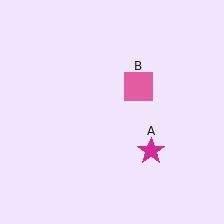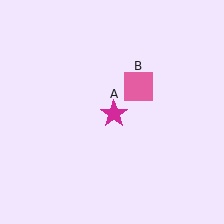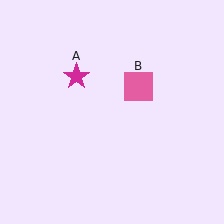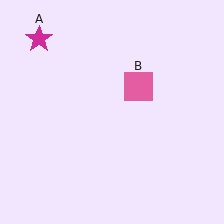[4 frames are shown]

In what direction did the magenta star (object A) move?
The magenta star (object A) moved up and to the left.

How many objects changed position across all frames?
1 object changed position: magenta star (object A).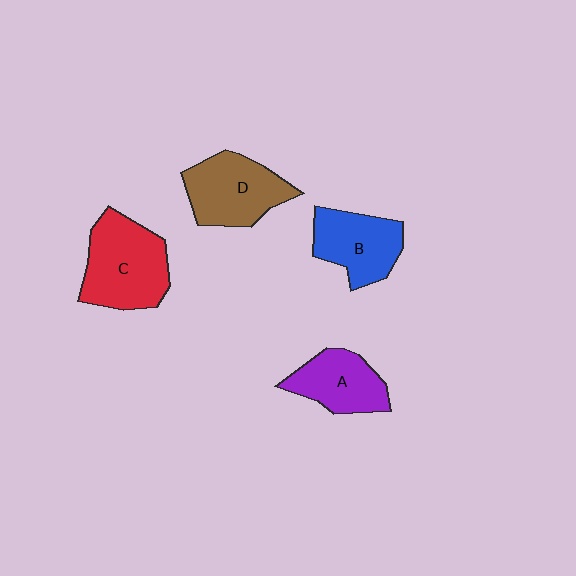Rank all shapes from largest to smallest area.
From largest to smallest: C (red), D (brown), B (blue), A (purple).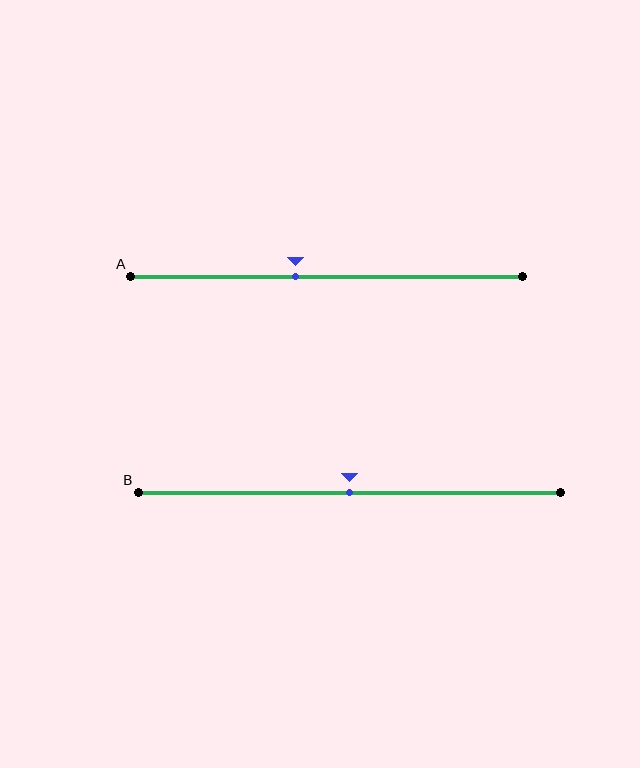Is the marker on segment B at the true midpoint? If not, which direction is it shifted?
Yes, the marker on segment B is at the true midpoint.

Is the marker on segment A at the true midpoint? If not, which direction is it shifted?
No, the marker on segment A is shifted to the left by about 8% of the segment length.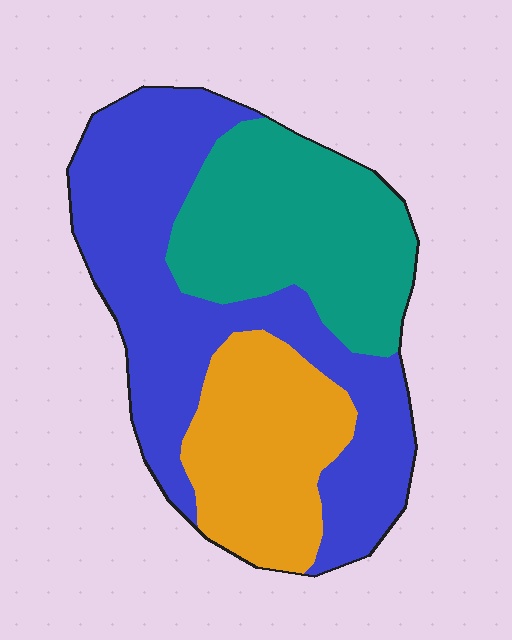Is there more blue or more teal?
Blue.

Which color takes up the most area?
Blue, at roughly 45%.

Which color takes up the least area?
Orange, at roughly 25%.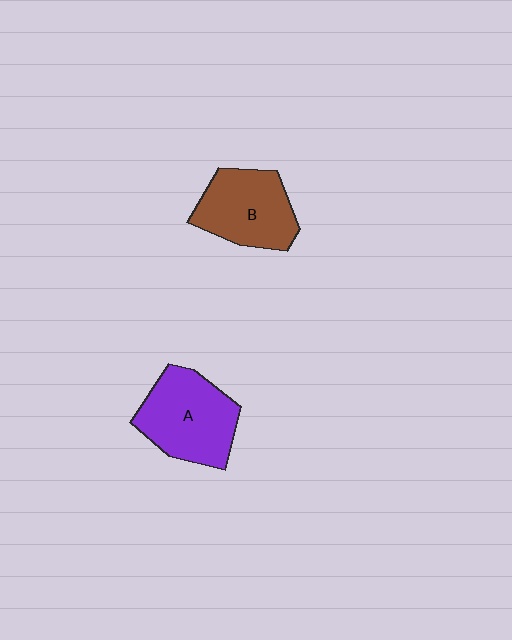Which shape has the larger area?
Shape A (purple).